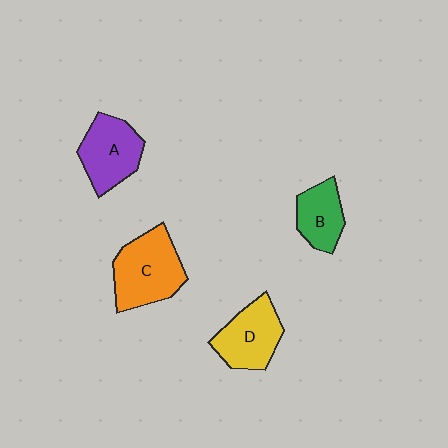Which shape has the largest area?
Shape C (orange).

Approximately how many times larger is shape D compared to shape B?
Approximately 1.3 times.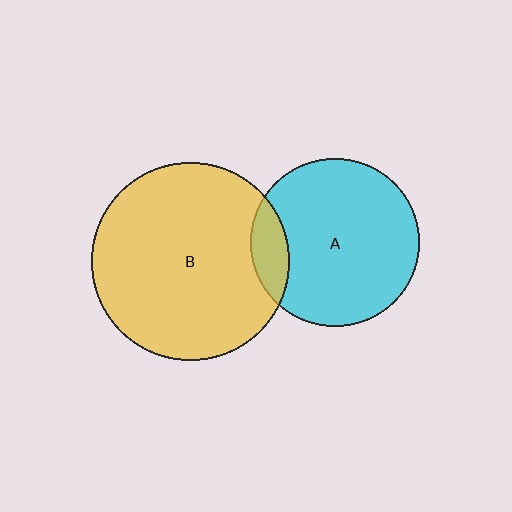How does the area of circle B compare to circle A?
Approximately 1.4 times.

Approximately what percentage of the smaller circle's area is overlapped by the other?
Approximately 15%.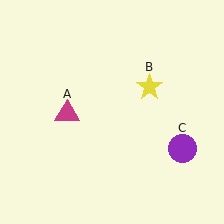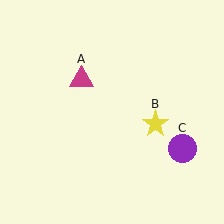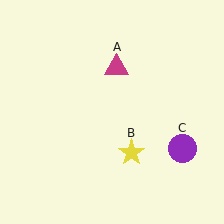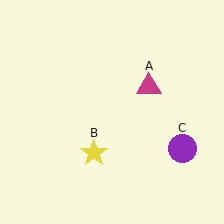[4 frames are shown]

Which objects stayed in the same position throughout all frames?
Purple circle (object C) remained stationary.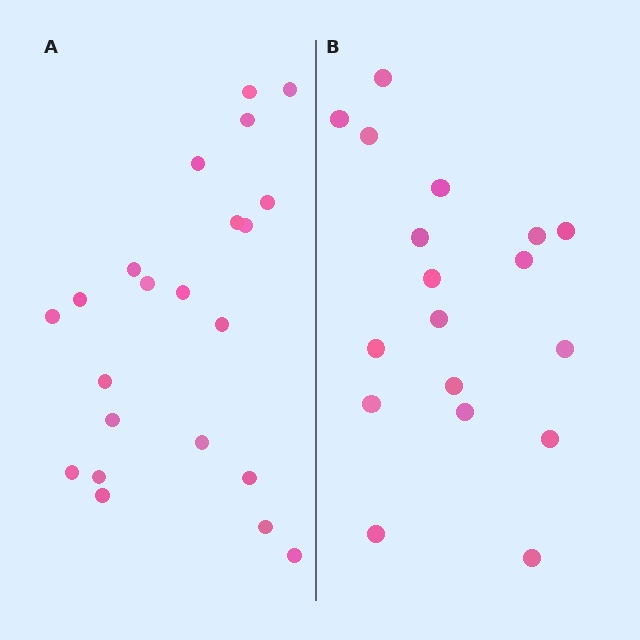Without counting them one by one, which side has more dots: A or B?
Region A (the left region) has more dots.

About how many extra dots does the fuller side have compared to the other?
Region A has about 4 more dots than region B.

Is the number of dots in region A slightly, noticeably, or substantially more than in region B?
Region A has only slightly more — the two regions are fairly close. The ratio is roughly 1.2 to 1.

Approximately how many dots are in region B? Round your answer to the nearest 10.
About 20 dots. (The exact count is 18, which rounds to 20.)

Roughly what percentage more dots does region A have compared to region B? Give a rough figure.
About 20% more.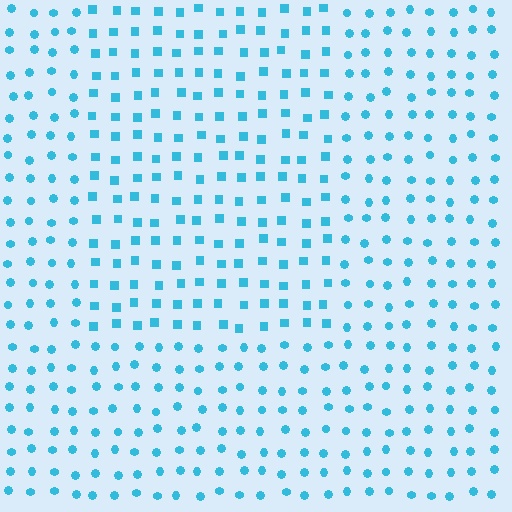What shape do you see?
I see a rectangle.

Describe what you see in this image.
The image is filled with small cyan elements arranged in a uniform grid. A rectangle-shaped region contains squares, while the surrounding area contains circles. The boundary is defined purely by the change in element shape.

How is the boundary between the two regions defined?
The boundary is defined by a change in element shape: squares inside vs. circles outside. All elements share the same color and spacing.